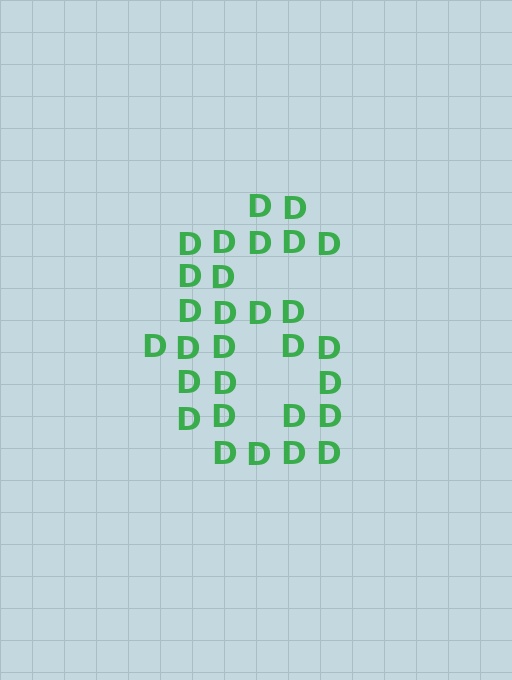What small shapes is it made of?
It is made of small letter D's.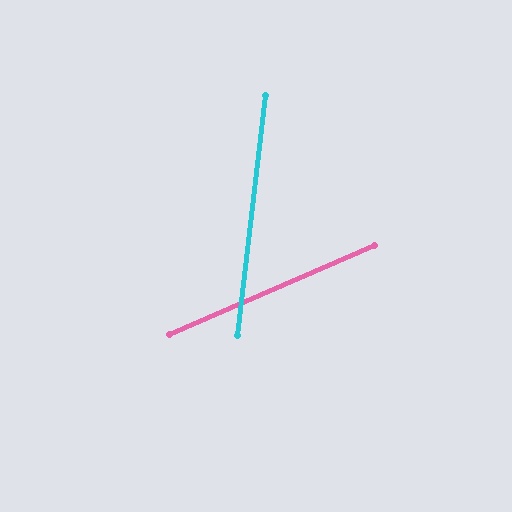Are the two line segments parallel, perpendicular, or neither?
Neither parallel nor perpendicular — they differ by about 60°.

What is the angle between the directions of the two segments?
Approximately 60 degrees.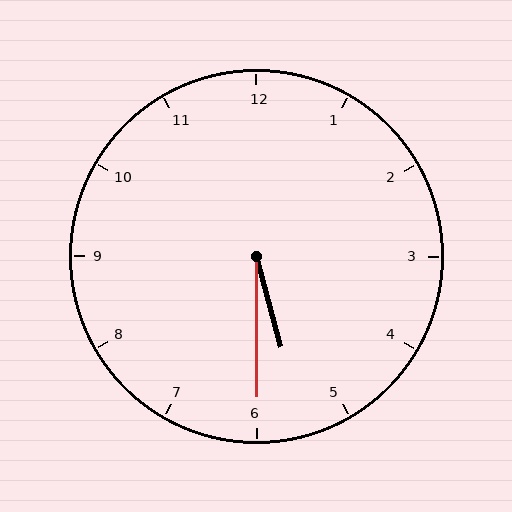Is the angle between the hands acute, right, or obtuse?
It is acute.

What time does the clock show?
5:30.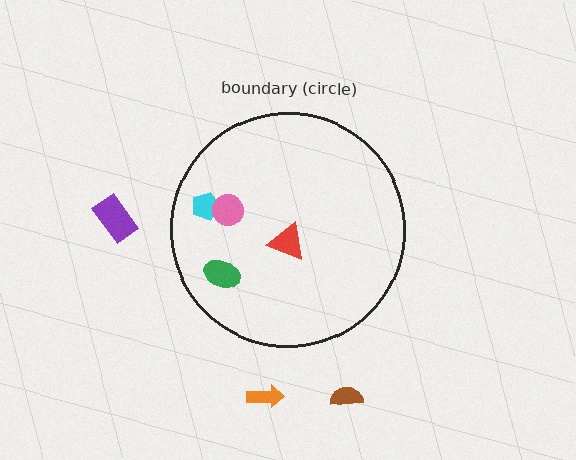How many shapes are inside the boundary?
4 inside, 3 outside.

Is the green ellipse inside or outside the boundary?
Inside.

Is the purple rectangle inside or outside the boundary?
Outside.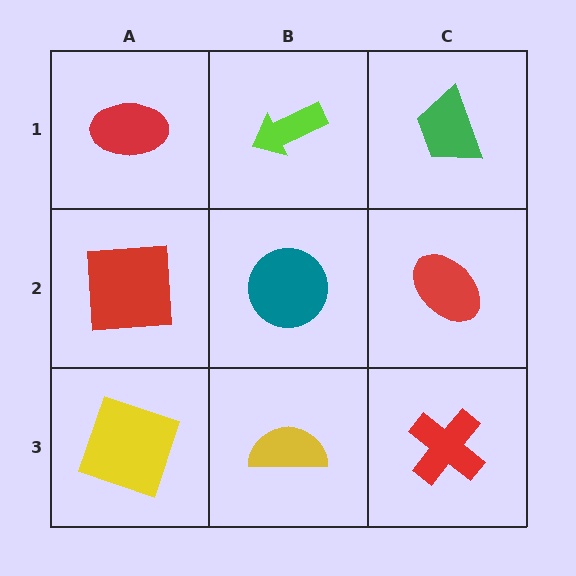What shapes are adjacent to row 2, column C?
A green trapezoid (row 1, column C), a red cross (row 3, column C), a teal circle (row 2, column B).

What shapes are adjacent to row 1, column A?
A red square (row 2, column A), a lime arrow (row 1, column B).